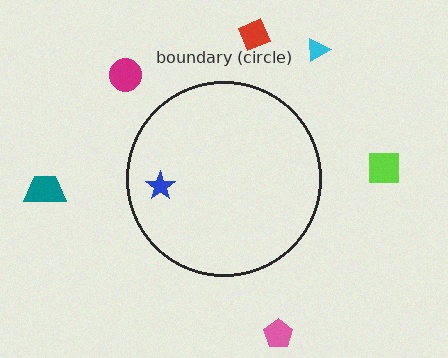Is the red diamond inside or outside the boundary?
Outside.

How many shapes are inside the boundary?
1 inside, 6 outside.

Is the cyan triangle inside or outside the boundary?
Outside.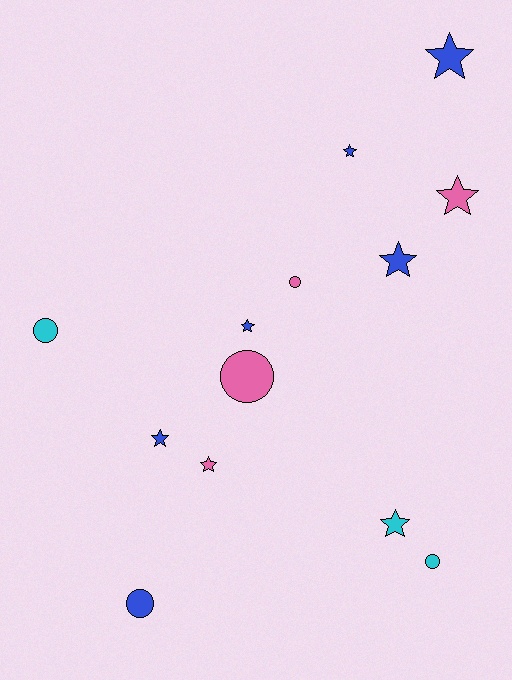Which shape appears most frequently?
Star, with 8 objects.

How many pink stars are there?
There are 2 pink stars.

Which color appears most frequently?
Blue, with 6 objects.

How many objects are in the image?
There are 13 objects.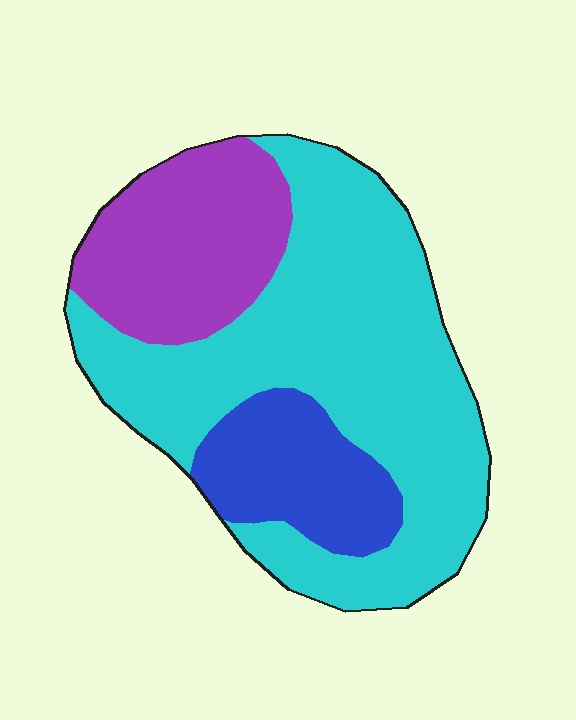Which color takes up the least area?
Blue, at roughly 15%.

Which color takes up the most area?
Cyan, at roughly 60%.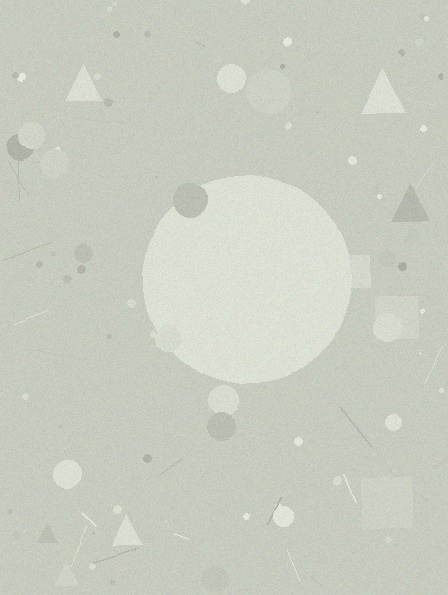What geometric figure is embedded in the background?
A circle is embedded in the background.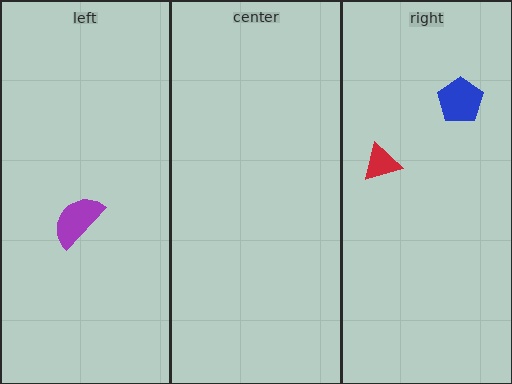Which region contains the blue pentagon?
The right region.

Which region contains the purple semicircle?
The left region.